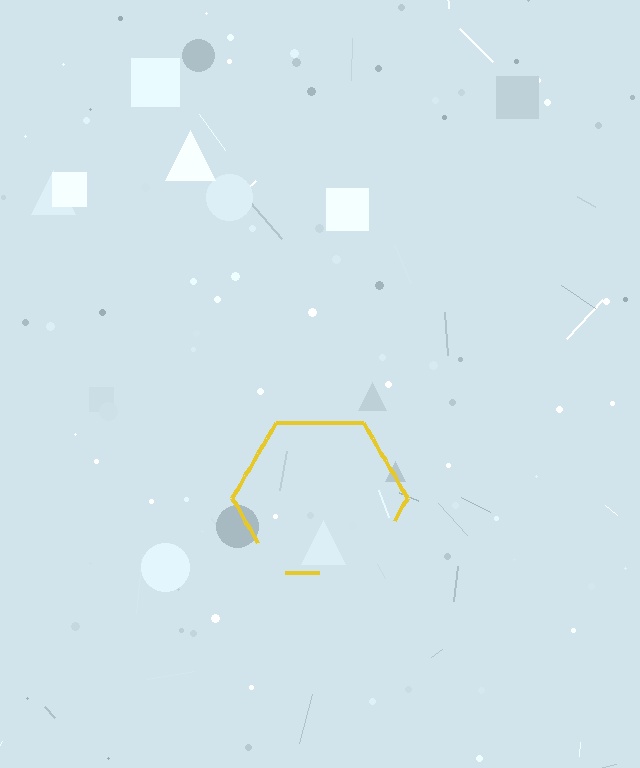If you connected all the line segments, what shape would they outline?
They would outline a hexagon.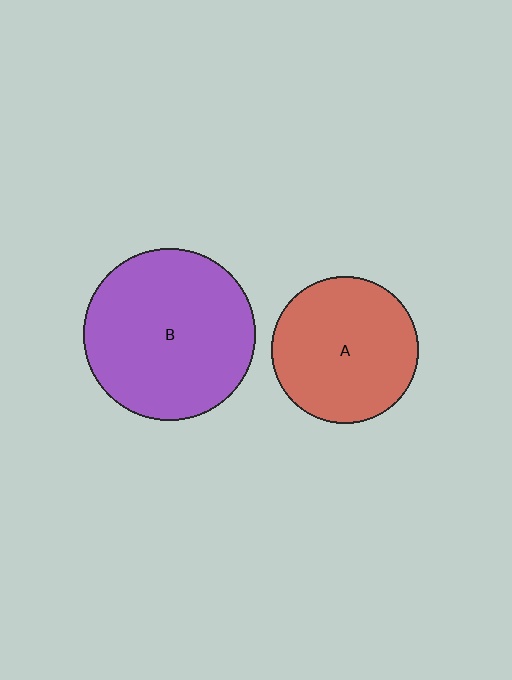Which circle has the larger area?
Circle B (purple).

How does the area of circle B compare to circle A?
Approximately 1.4 times.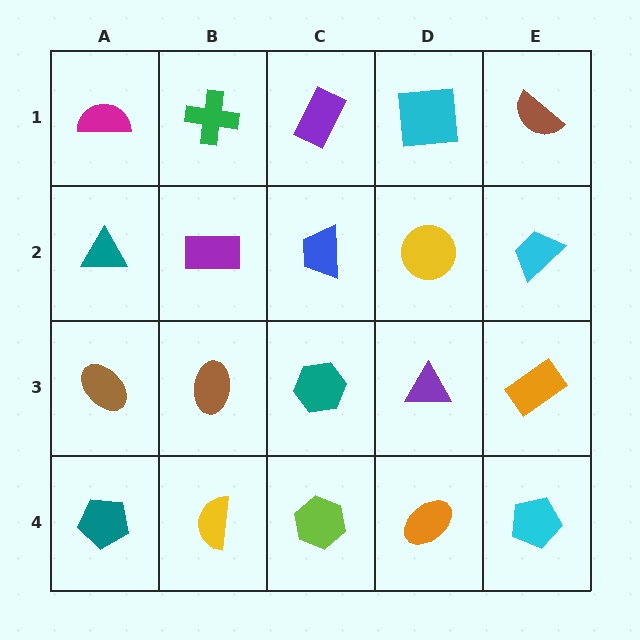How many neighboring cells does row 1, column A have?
2.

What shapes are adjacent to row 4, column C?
A teal hexagon (row 3, column C), a yellow semicircle (row 4, column B), an orange ellipse (row 4, column D).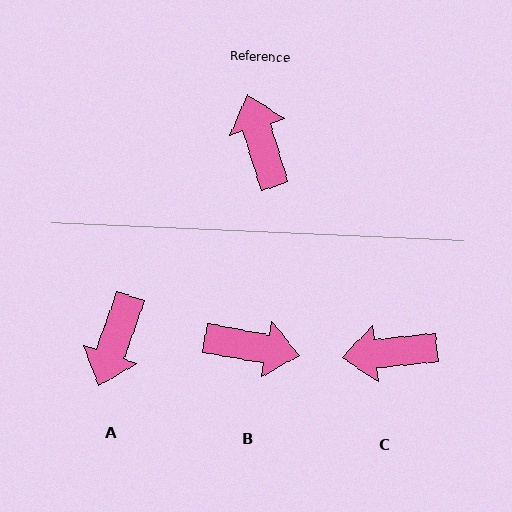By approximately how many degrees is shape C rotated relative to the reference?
Approximately 79 degrees counter-clockwise.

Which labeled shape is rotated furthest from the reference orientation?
A, about 144 degrees away.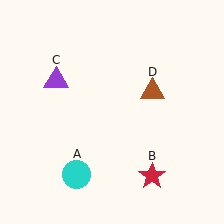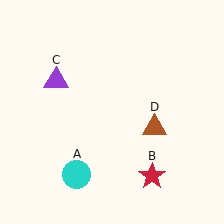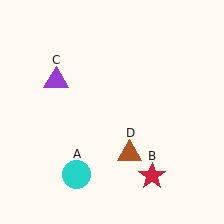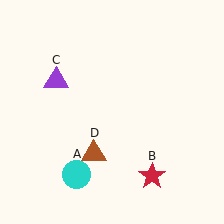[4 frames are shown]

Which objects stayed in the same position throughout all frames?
Cyan circle (object A) and red star (object B) and purple triangle (object C) remained stationary.